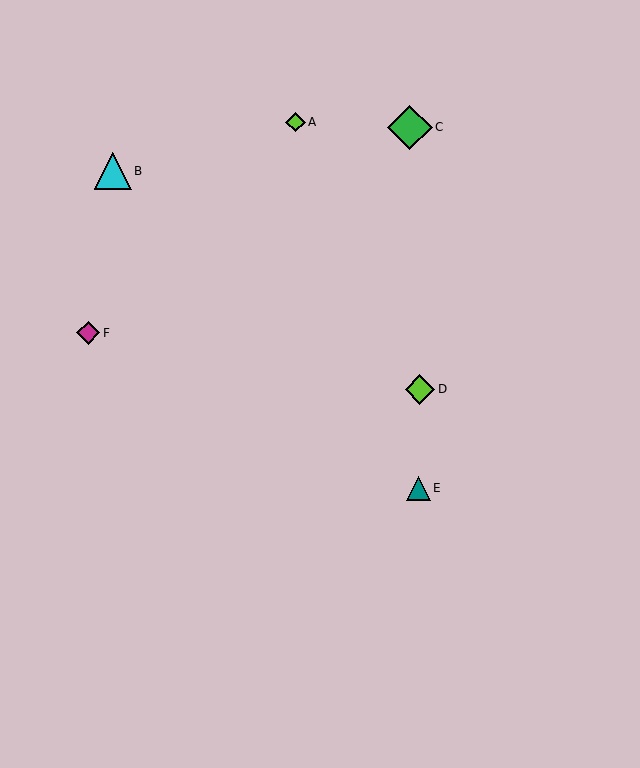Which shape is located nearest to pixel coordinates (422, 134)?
The green diamond (labeled C) at (410, 127) is nearest to that location.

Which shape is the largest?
The green diamond (labeled C) is the largest.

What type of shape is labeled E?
Shape E is a teal triangle.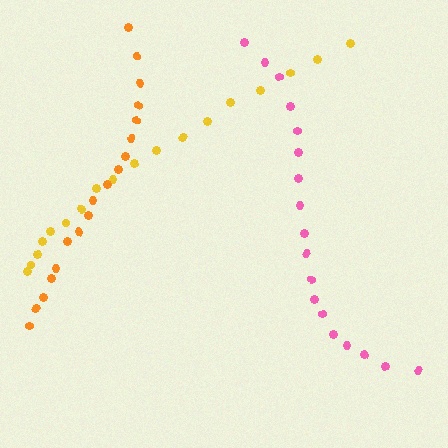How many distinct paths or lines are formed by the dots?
There are 3 distinct paths.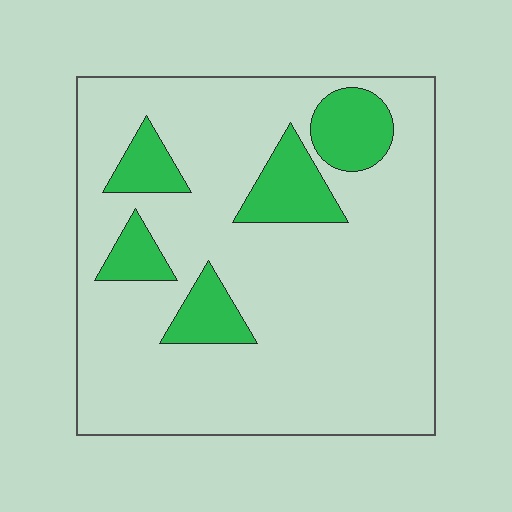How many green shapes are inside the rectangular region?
5.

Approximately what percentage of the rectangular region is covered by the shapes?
Approximately 15%.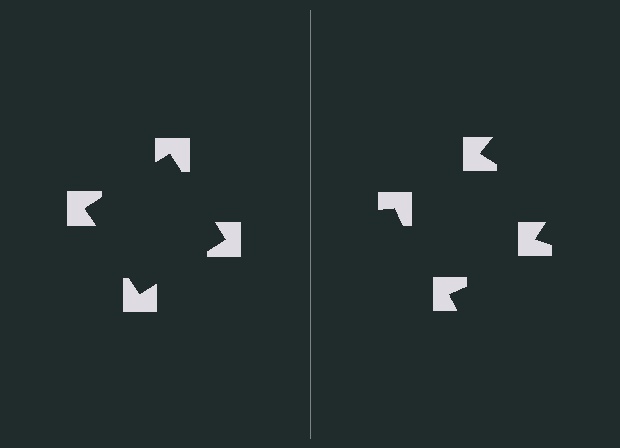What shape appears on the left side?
An illusory square.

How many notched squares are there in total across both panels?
8 — 4 on each side.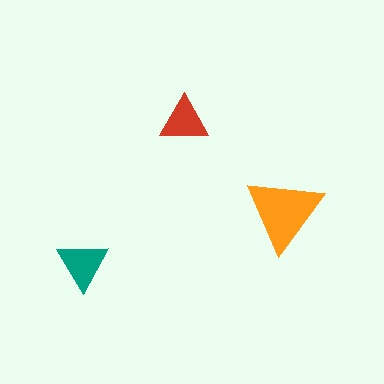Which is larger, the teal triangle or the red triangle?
The teal one.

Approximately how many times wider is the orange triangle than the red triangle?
About 1.5 times wider.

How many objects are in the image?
There are 3 objects in the image.